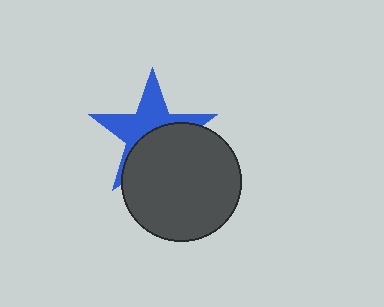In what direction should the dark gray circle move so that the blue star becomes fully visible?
The dark gray circle should move down. That is the shortest direction to clear the overlap and leave the blue star fully visible.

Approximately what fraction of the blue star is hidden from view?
Roughly 48% of the blue star is hidden behind the dark gray circle.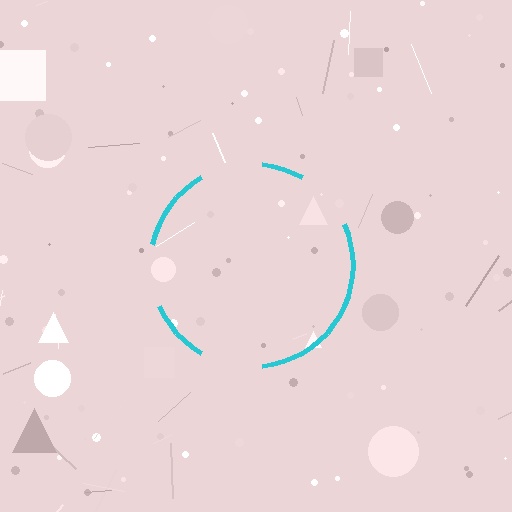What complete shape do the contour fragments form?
The contour fragments form a circle.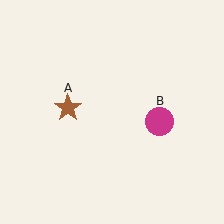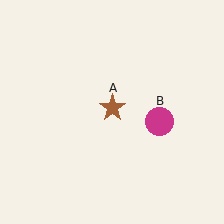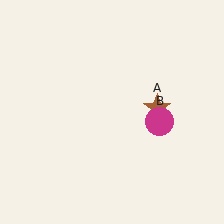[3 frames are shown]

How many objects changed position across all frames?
1 object changed position: brown star (object A).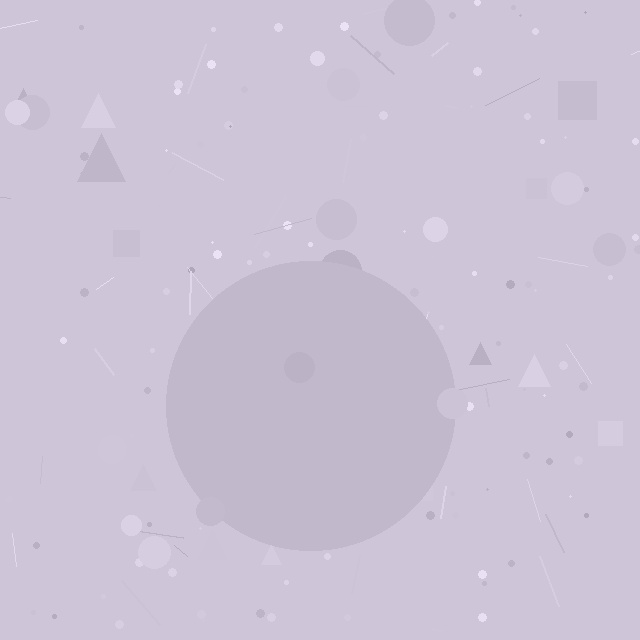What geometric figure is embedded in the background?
A circle is embedded in the background.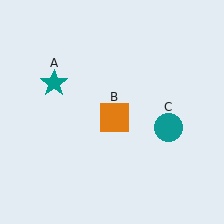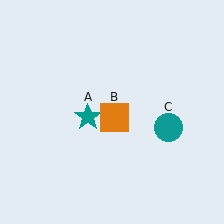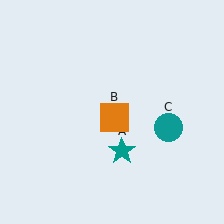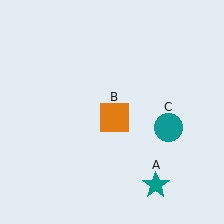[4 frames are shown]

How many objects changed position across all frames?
1 object changed position: teal star (object A).